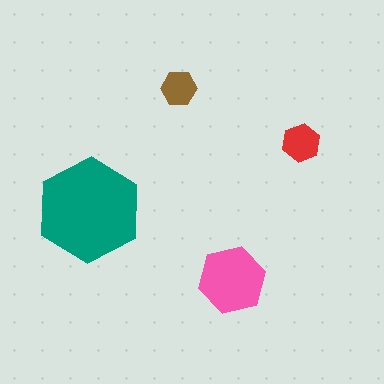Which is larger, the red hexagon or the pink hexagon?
The pink one.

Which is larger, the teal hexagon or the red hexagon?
The teal one.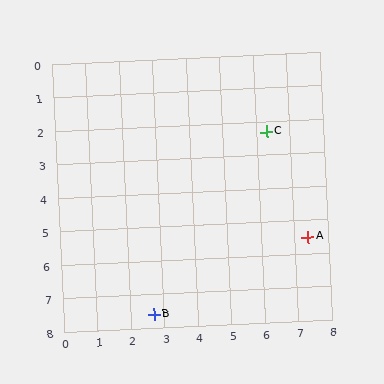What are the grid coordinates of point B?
Point B is at approximately (2.7, 7.6).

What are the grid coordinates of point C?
Point C is at approximately (6.3, 2.3).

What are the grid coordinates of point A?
Point A is at approximately (7.4, 5.5).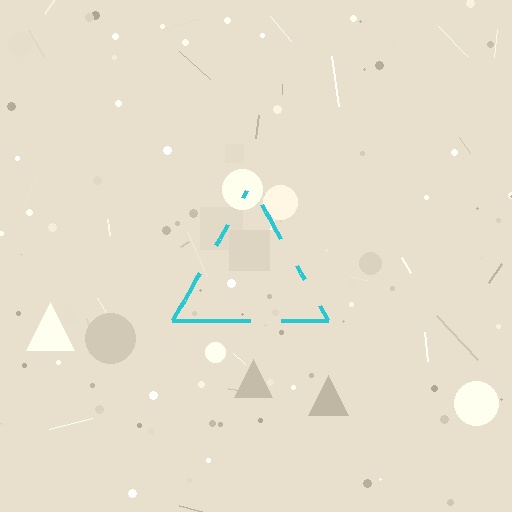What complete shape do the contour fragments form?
The contour fragments form a triangle.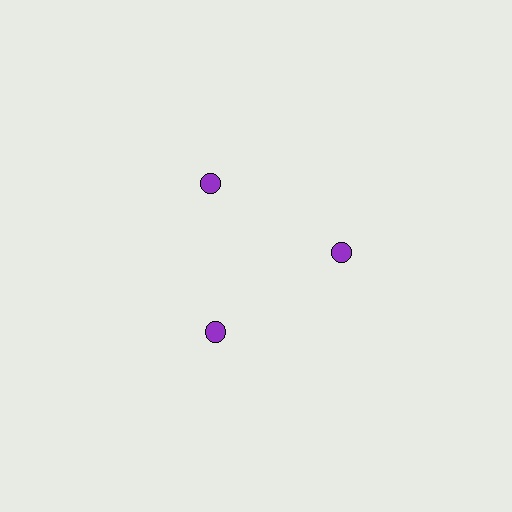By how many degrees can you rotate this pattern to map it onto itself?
The pattern maps onto itself every 120 degrees of rotation.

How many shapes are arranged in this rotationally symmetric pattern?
There are 3 shapes, arranged in 3 groups of 1.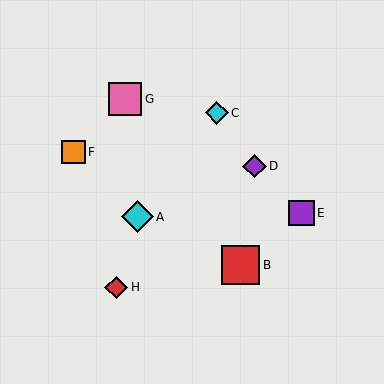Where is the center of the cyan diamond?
The center of the cyan diamond is at (217, 113).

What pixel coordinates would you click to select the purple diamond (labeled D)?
Click at (254, 166) to select the purple diamond D.